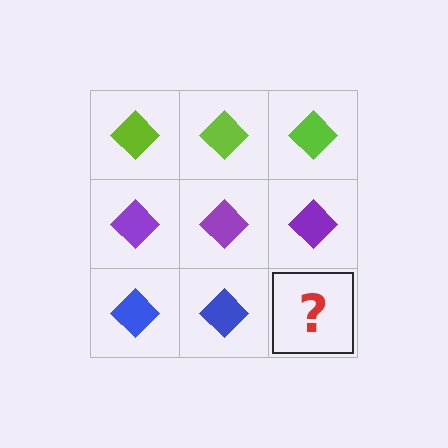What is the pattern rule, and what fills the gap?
The rule is that each row has a consistent color. The gap should be filled with a blue diamond.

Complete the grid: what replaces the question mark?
The question mark should be replaced with a blue diamond.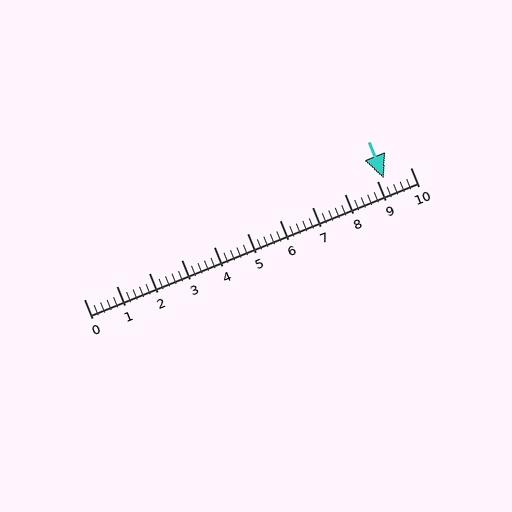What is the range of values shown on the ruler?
The ruler shows values from 0 to 10.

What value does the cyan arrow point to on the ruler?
The cyan arrow points to approximately 9.2.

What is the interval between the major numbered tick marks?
The major tick marks are spaced 1 units apart.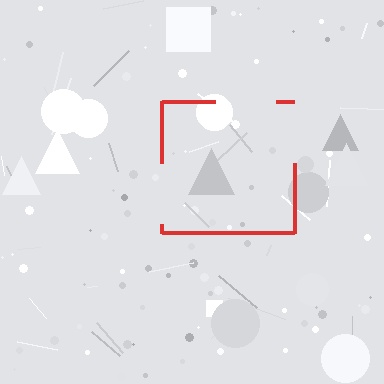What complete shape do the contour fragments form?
The contour fragments form a square.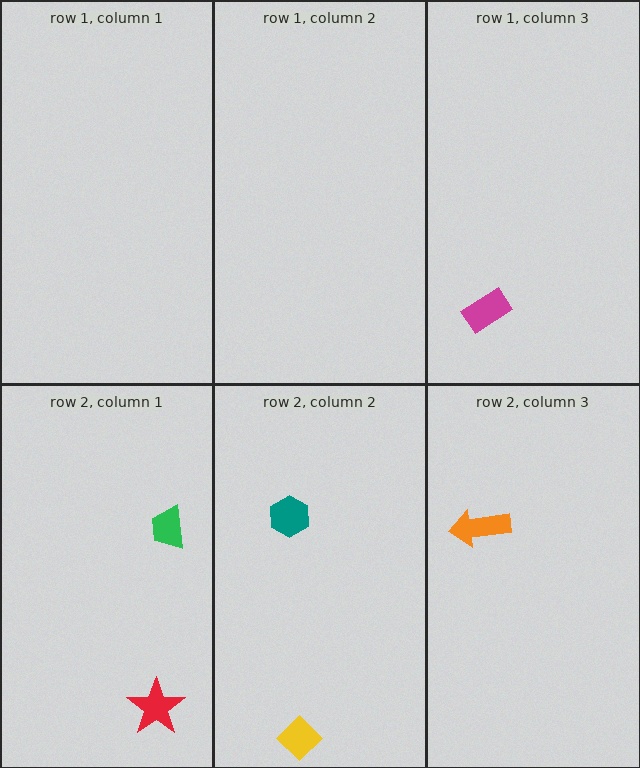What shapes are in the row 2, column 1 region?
The green trapezoid, the red star.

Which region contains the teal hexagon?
The row 2, column 2 region.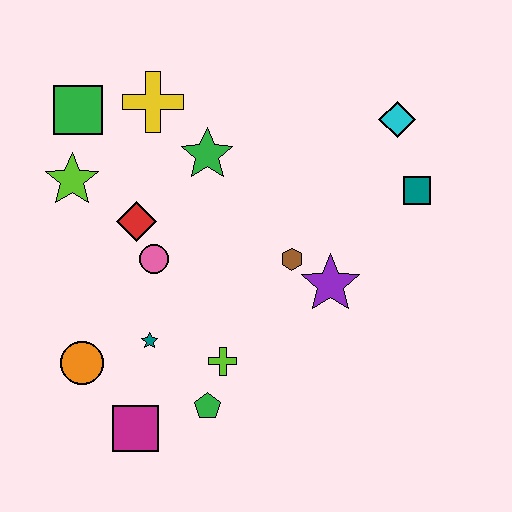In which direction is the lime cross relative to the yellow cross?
The lime cross is below the yellow cross.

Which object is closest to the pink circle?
The red diamond is closest to the pink circle.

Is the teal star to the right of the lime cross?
No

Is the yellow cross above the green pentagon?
Yes